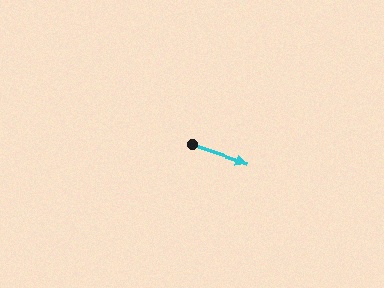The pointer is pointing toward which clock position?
Roughly 4 o'clock.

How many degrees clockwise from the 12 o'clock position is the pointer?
Approximately 109 degrees.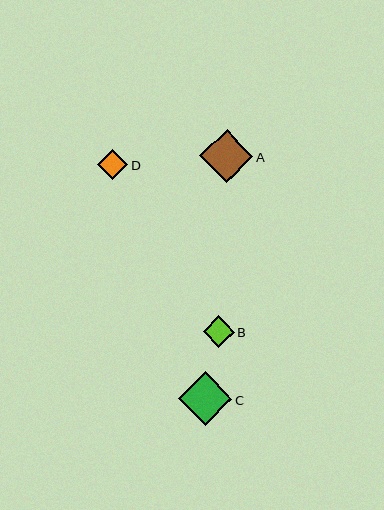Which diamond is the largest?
Diamond C is the largest with a size of approximately 53 pixels.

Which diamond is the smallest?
Diamond D is the smallest with a size of approximately 30 pixels.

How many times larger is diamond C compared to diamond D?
Diamond C is approximately 1.8 times the size of diamond D.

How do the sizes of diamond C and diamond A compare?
Diamond C and diamond A are approximately the same size.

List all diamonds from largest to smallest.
From largest to smallest: C, A, B, D.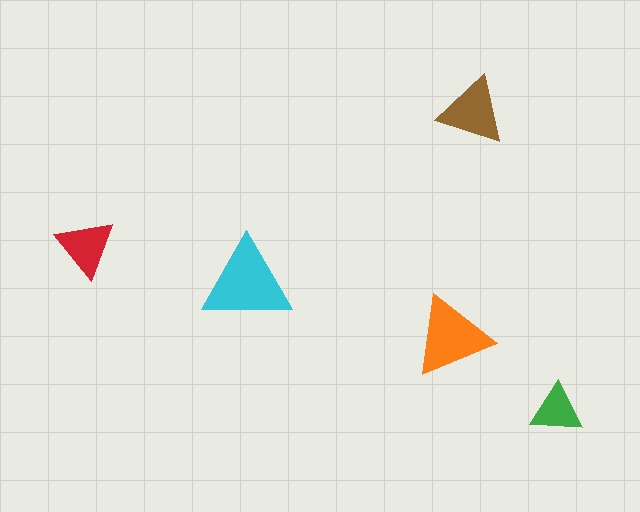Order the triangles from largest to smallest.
the cyan one, the orange one, the brown one, the red one, the green one.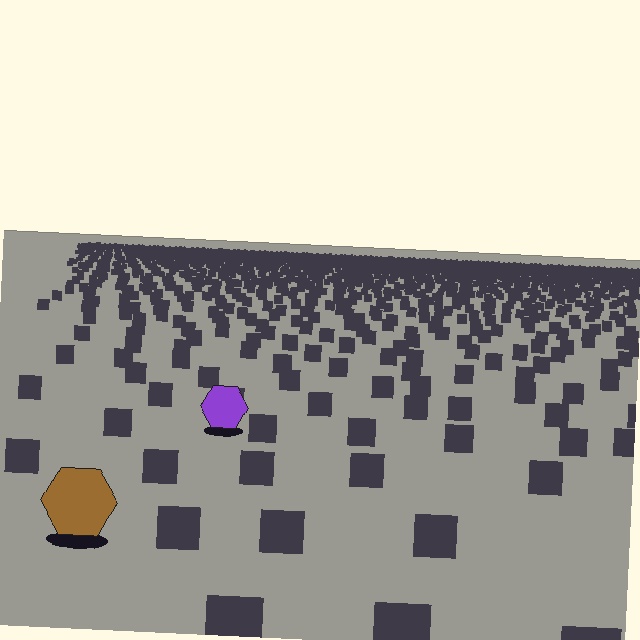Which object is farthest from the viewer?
The purple hexagon is farthest from the viewer. It appears smaller and the ground texture around it is denser.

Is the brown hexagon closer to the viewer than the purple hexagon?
Yes. The brown hexagon is closer — you can tell from the texture gradient: the ground texture is coarser near it.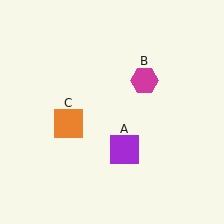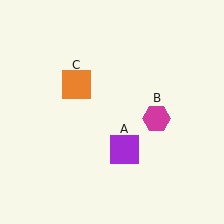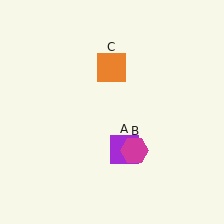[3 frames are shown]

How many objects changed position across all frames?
2 objects changed position: magenta hexagon (object B), orange square (object C).